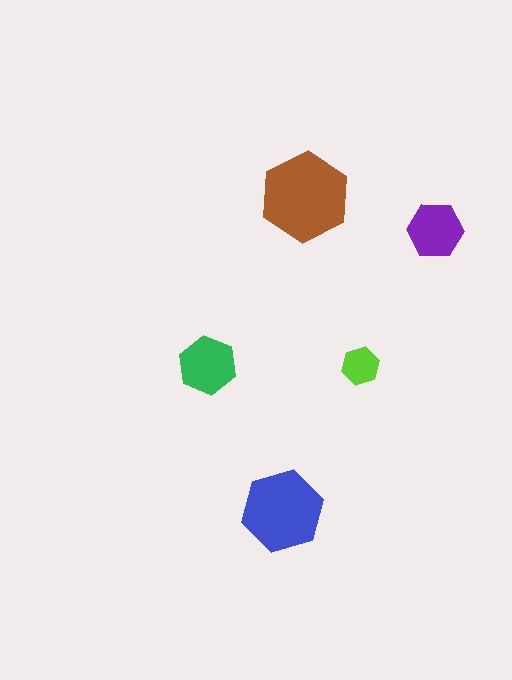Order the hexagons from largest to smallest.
the brown one, the blue one, the green one, the purple one, the lime one.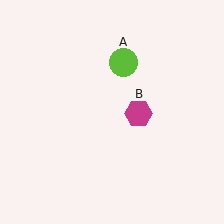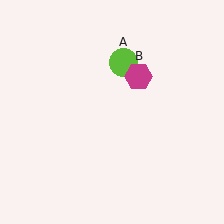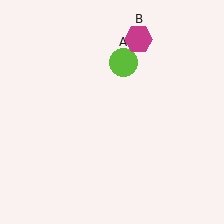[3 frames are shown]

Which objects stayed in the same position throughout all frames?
Lime circle (object A) remained stationary.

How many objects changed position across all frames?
1 object changed position: magenta hexagon (object B).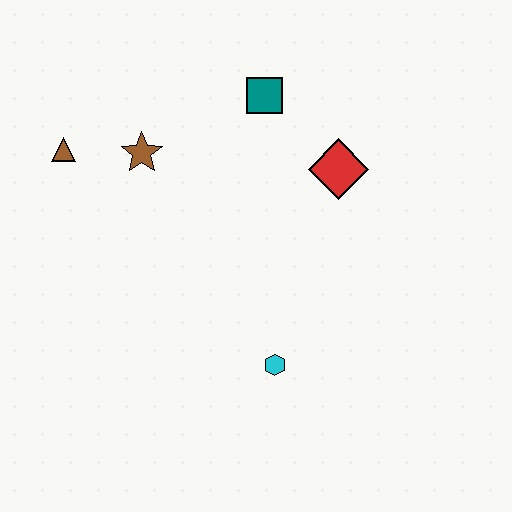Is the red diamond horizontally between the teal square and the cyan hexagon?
No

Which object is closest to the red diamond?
The teal square is closest to the red diamond.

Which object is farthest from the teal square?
The cyan hexagon is farthest from the teal square.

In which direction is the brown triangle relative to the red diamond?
The brown triangle is to the left of the red diamond.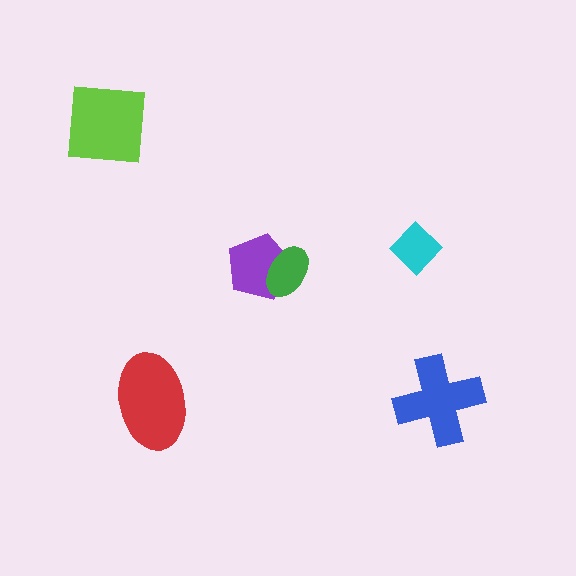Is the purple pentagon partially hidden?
Yes, it is partially covered by another shape.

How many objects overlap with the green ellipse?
1 object overlaps with the green ellipse.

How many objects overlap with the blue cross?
0 objects overlap with the blue cross.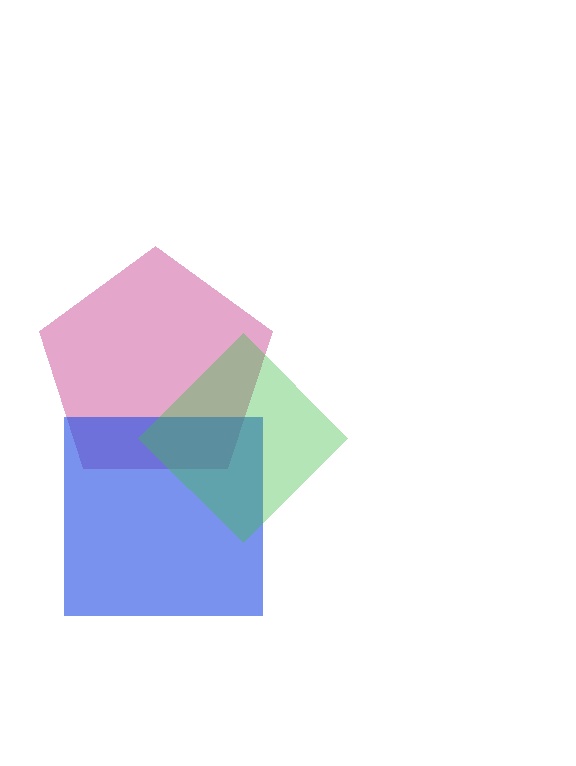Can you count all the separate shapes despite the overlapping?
Yes, there are 3 separate shapes.